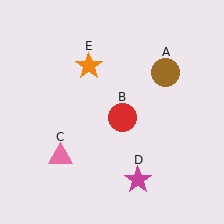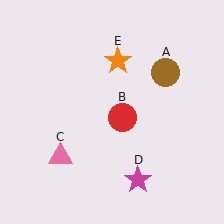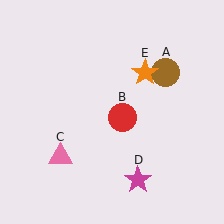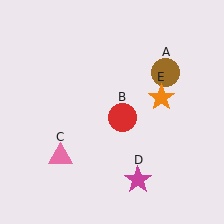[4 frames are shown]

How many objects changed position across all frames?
1 object changed position: orange star (object E).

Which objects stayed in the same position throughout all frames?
Brown circle (object A) and red circle (object B) and pink triangle (object C) and magenta star (object D) remained stationary.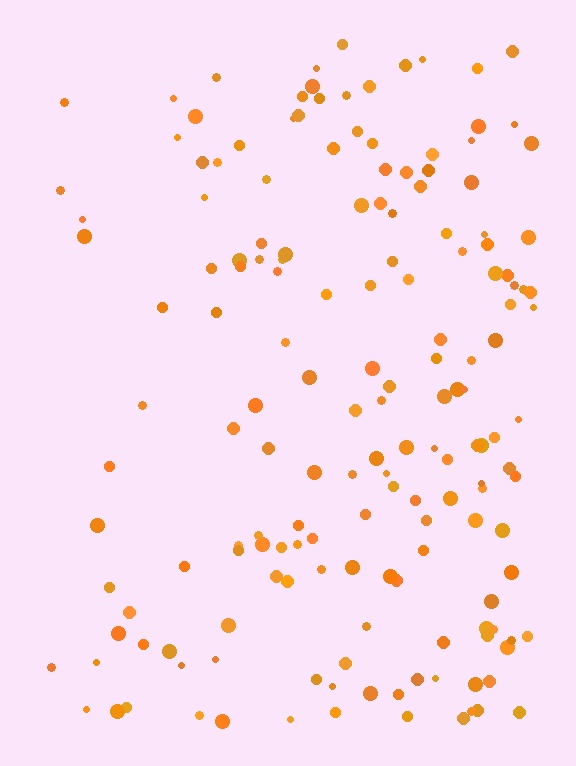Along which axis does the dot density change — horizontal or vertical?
Horizontal.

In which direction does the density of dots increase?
From left to right, with the right side densest.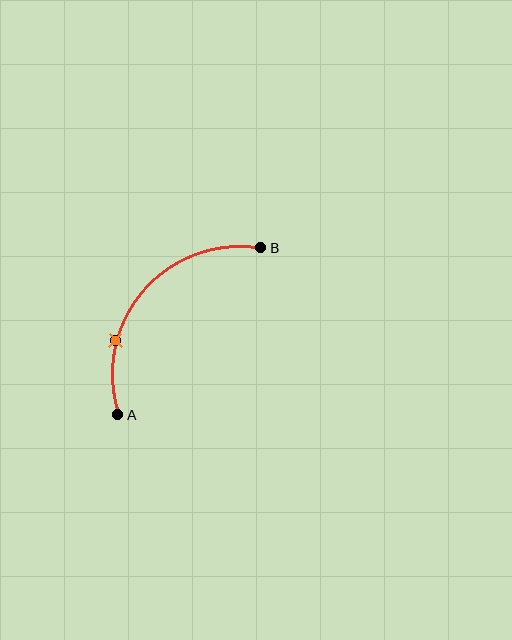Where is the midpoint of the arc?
The arc midpoint is the point on the curve farthest from the straight line joining A and B. It sits above and to the left of that line.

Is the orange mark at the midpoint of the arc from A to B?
No. The orange mark lies on the arc but is closer to endpoint A. The arc midpoint would be at the point on the curve equidistant along the arc from both A and B.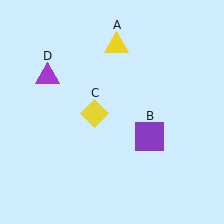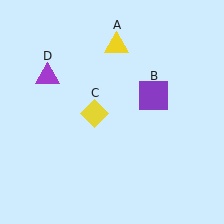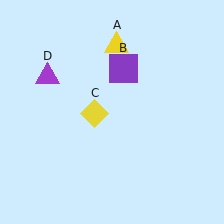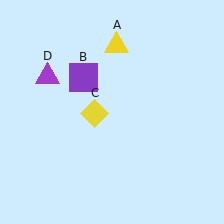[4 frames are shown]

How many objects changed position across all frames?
1 object changed position: purple square (object B).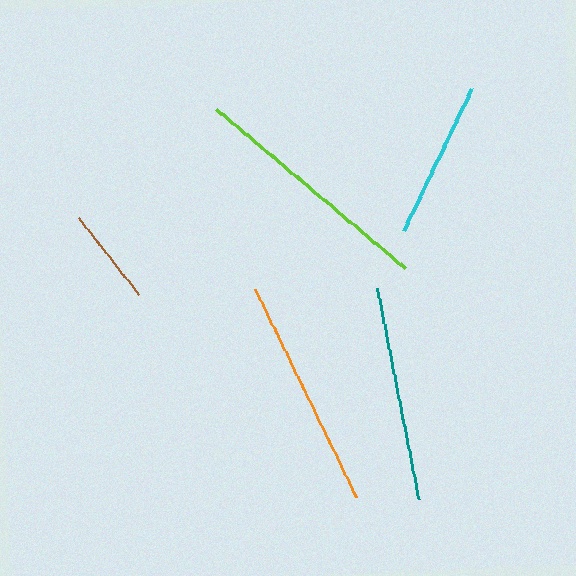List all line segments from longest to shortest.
From longest to shortest: lime, orange, teal, cyan, brown.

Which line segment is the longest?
The lime line is the longest at approximately 248 pixels.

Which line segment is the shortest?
The brown line is the shortest at approximately 97 pixels.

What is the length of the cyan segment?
The cyan segment is approximately 158 pixels long.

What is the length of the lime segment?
The lime segment is approximately 248 pixels long.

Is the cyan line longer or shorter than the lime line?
The lime line is longer than the cyan line.